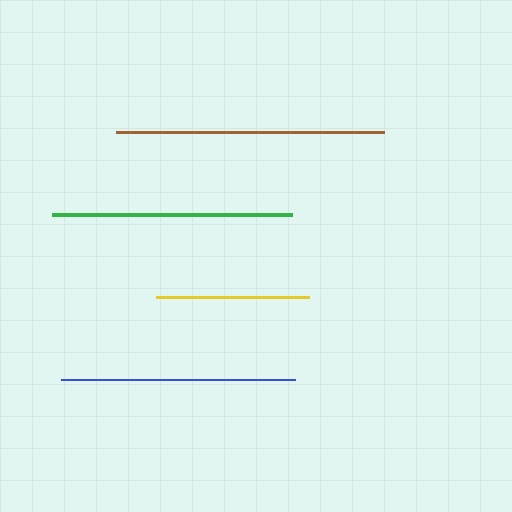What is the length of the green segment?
The green segment is approximately 239 pixels long.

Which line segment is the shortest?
The yellow line is the shortest at approximately 153 pixels.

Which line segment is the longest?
The brown line is the longest at approximately 269 pixels.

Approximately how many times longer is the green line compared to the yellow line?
The green line is approximately 1.6 times the length of the yellow line.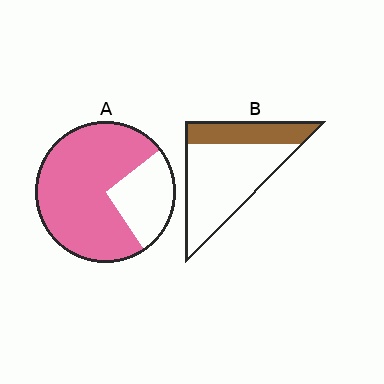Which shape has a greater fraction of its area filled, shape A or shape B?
Shape A.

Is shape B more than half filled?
No.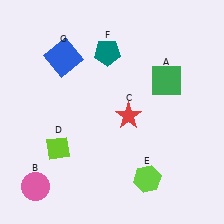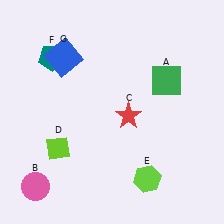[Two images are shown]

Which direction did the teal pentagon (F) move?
The teal pentagon (F) moved left.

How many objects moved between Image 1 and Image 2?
1 object moved between the two images.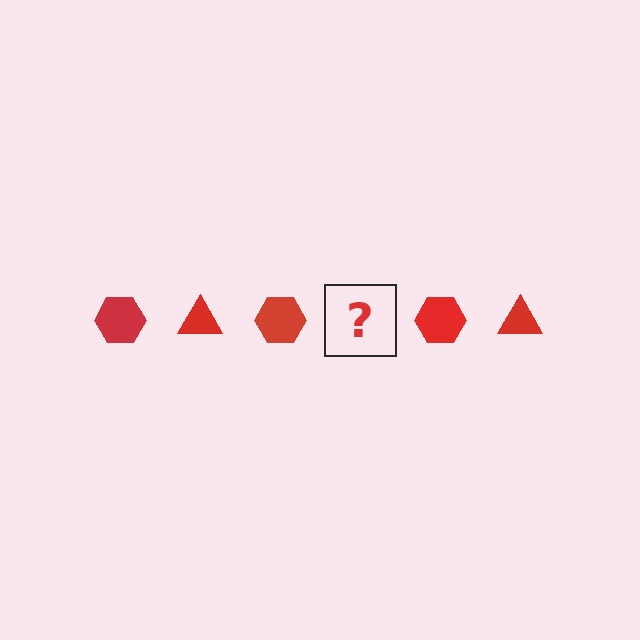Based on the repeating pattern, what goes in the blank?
The blank should be a red triangle.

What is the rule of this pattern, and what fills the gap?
The rule is that the pattern cycles through hexagon, triangle shapes in red. The gap should be filled with a red triangle.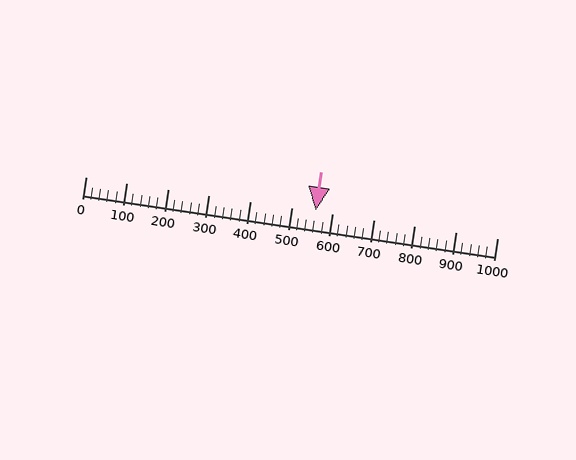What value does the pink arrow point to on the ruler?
The pink arrow points to approximately 560.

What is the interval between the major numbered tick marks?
The major tick marks are spaced 100 units apart.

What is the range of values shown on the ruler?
The ruler shows values from 0 to 1000.